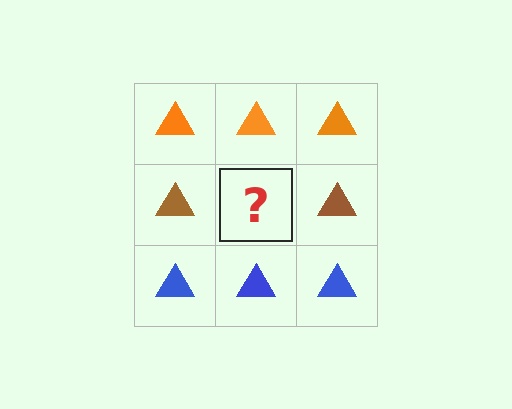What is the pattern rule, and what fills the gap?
The rule is that each row has a consistent color. The gap should be filled with a brown triangle.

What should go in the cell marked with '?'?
The missing cell should contain a brown triangle.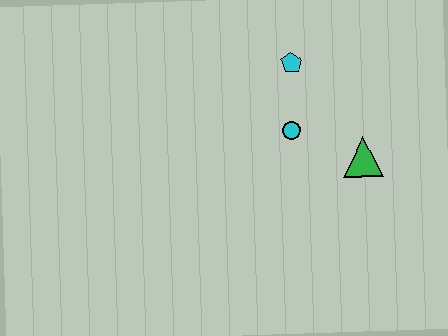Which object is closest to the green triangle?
The cyan circle is closest to the green triangle.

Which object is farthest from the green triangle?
The cyan pentagon is farthest from the green triangle.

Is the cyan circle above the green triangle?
Yes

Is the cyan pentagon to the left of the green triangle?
Yes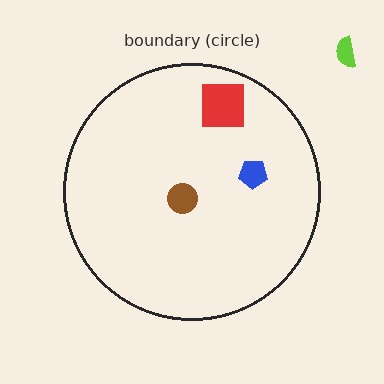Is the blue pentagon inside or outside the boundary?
Inside.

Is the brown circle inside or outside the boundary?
Inside.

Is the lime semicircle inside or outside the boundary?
Outside.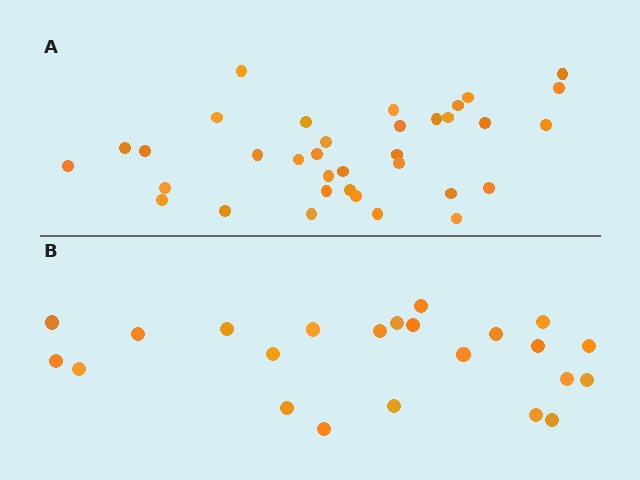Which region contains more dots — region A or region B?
Region A (the top region) has more dots.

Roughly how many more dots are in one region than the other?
Region A has roughly 12 or so more dots than region B.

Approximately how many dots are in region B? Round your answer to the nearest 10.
About 20 dots. (The exact count is 23, which rounds to 20.)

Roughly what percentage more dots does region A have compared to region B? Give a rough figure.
About 50% more.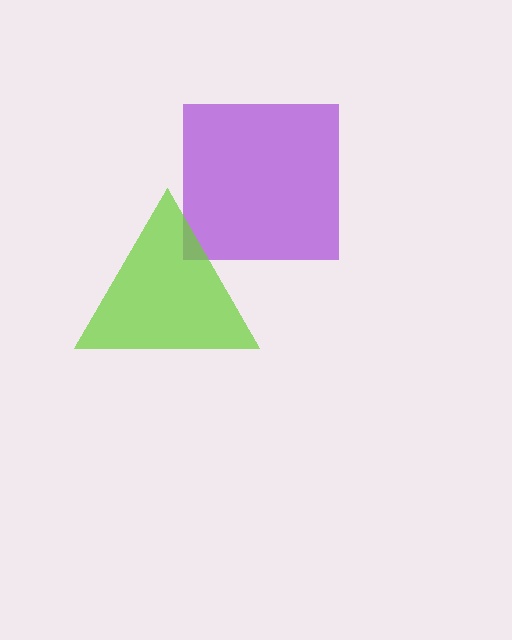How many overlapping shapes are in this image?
There are 2 overlapping shapes in the image.